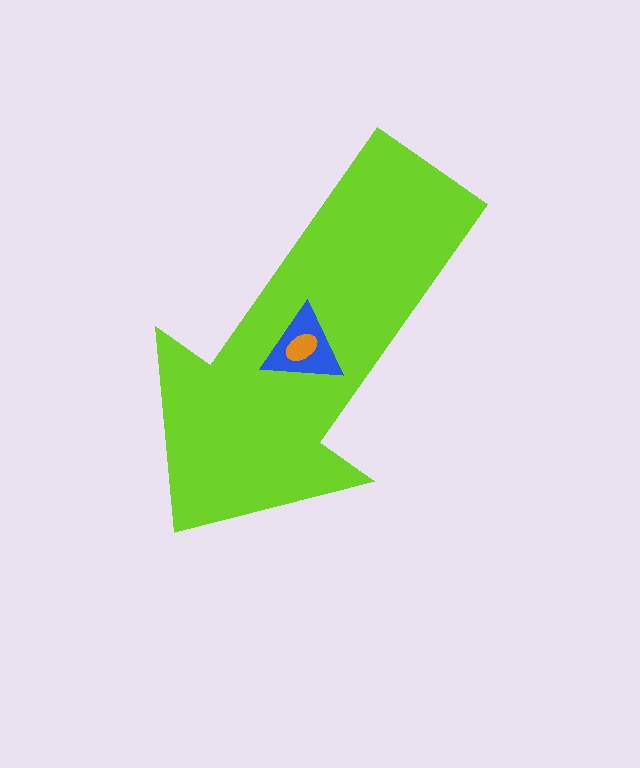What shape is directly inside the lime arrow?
The blue triangle.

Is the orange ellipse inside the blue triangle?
Yes.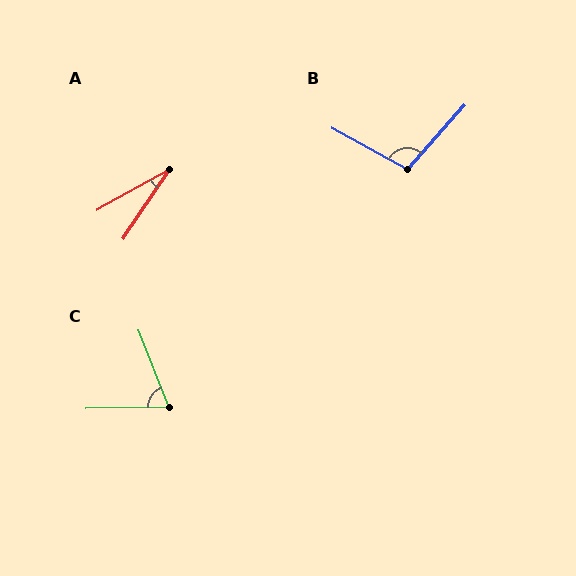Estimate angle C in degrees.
Approximately 70 degrees.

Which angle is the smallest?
A, at approximately 27 degrees.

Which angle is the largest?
B, at approximately 103 degrees.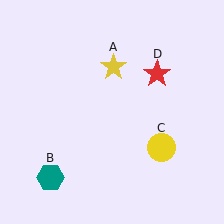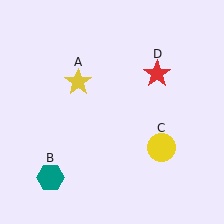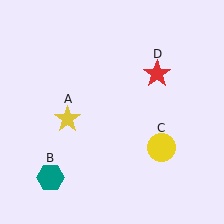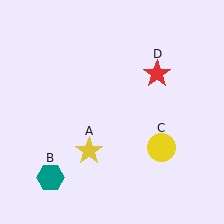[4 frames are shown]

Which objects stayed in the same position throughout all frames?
Teal hexagon (object B) and yellow circle (object C) and red star (object D) remained stationary.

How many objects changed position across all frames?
1 object changed position: yellow star (object A).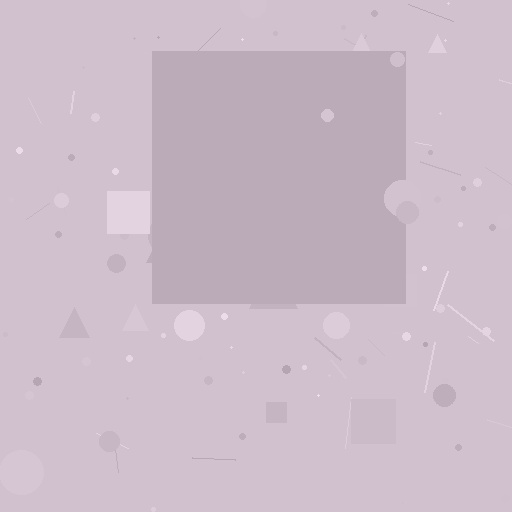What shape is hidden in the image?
A square is hidden in the image.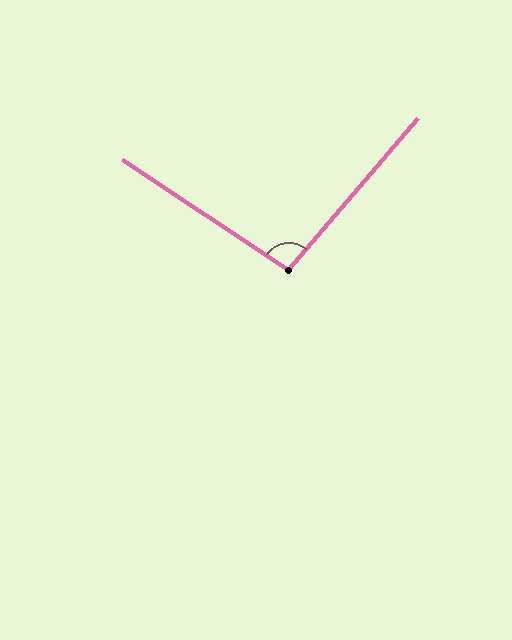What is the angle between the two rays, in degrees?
Approximately 97 degrees.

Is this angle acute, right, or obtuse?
It is obtuse.